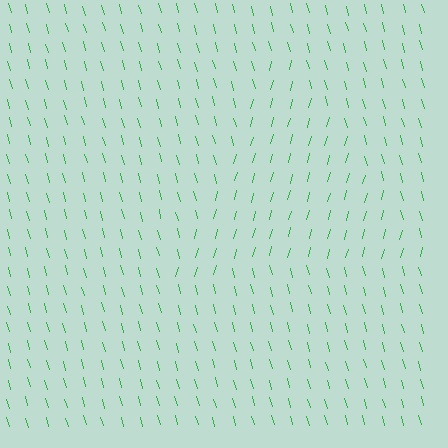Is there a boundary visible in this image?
Yes, there is a texture boundary formed by a change in line orientation.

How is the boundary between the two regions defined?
The boundary is defined purely by a change in line orientation (approximately 32 degrees difference). All lines are the same color and thickness.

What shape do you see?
I see a triangle.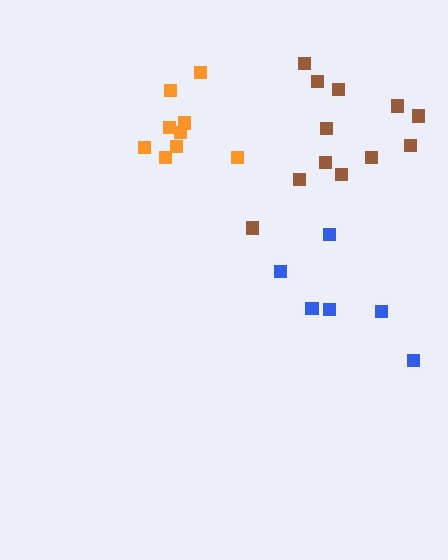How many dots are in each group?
Group 1: 9 dots, Group 2: 12 dots, Group 3: 6 dots (27 total).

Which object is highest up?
The orange cluster is topmost.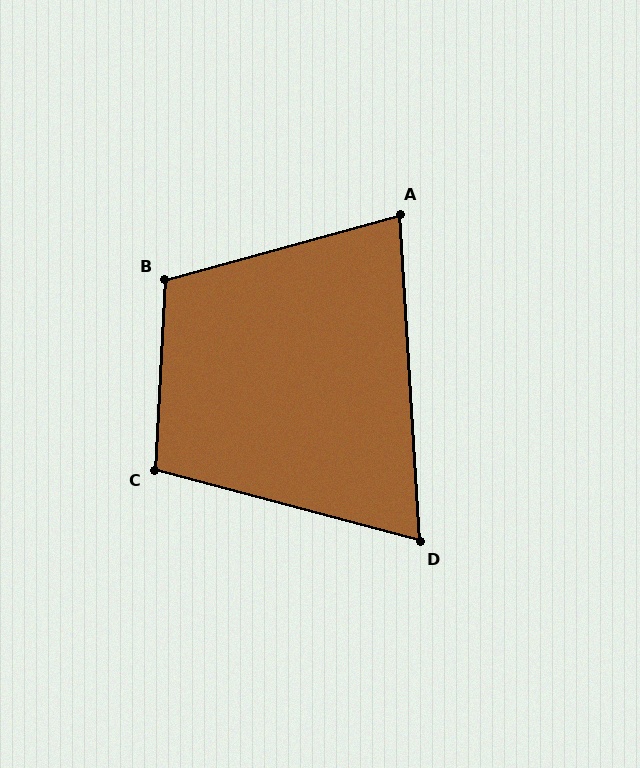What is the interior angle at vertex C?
Approximately 102 degrees (obtuse).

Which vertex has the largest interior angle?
B, at approximately 108 degrees.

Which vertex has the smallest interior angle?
D, at approximately 72 degrees.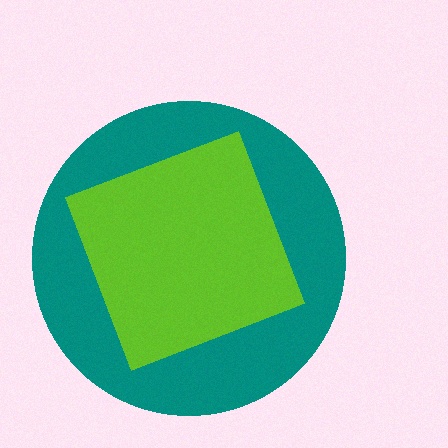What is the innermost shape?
The lime square.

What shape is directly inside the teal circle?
The lime square.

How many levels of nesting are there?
2.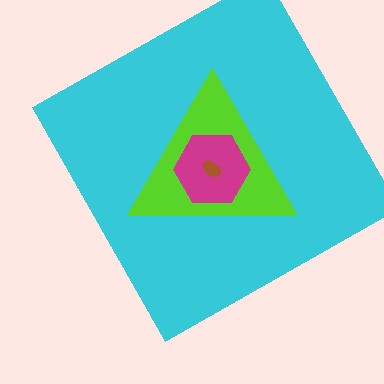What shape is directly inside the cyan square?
The lime triangle.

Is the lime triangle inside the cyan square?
Yes.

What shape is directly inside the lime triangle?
The magenta hexagon.